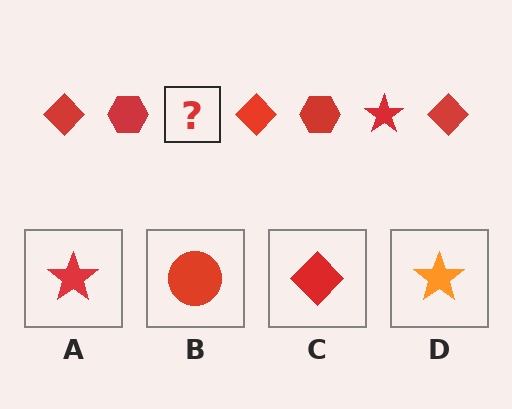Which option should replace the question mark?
Option A.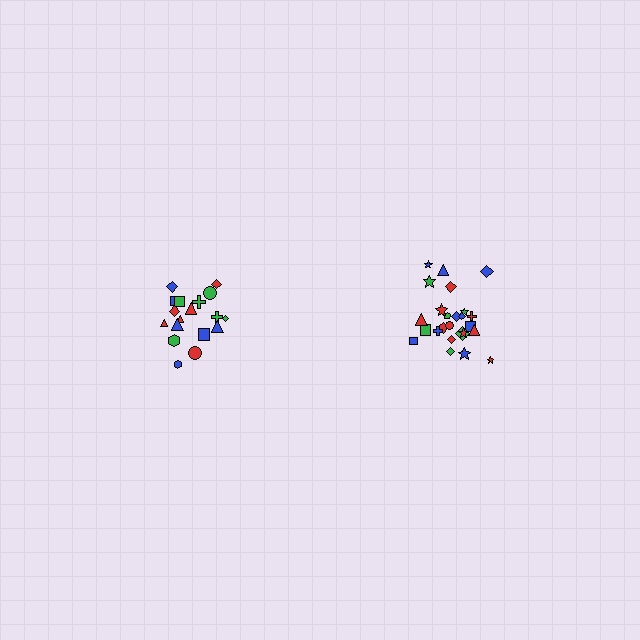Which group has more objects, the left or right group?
The right group.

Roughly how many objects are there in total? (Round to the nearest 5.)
Roughly 45 objects in total.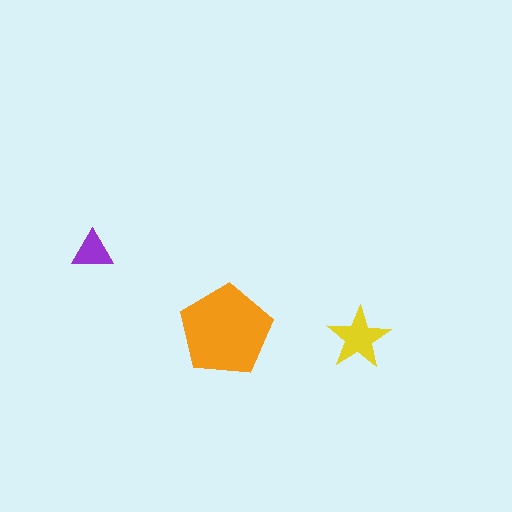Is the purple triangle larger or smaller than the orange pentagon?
Smaller.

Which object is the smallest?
The purple triangle.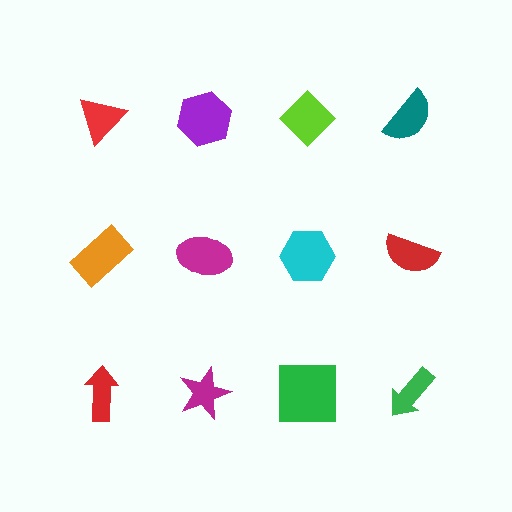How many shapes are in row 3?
4 shapes.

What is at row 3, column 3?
A green square.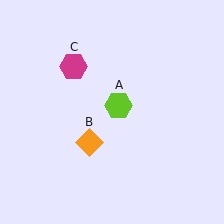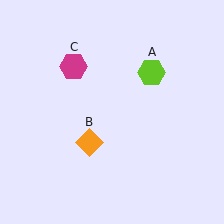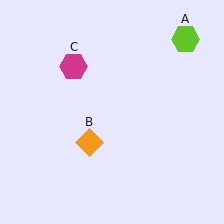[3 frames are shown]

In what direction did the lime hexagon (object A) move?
The lime hexagon (object A) moved up and to the right.